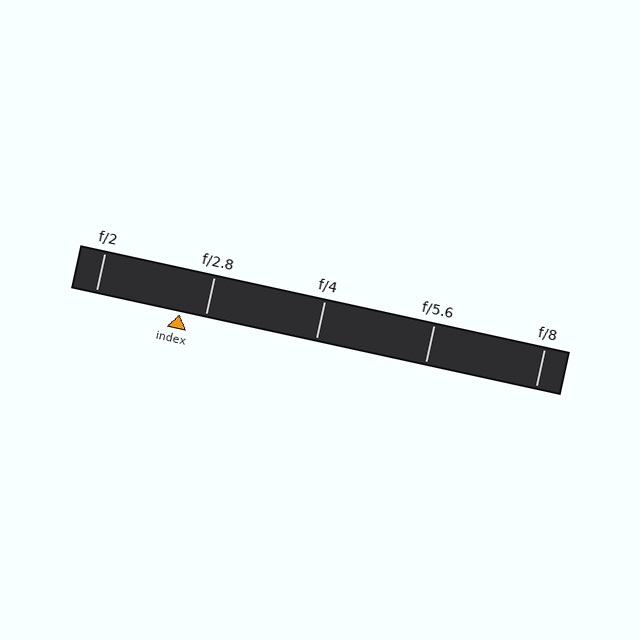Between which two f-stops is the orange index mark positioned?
The index mark is between f/2 and f/2.8.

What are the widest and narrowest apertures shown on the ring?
The widest aperture shown is f/2 and the narrowest is f/8.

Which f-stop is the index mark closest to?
The index mark is closest to f/2.8.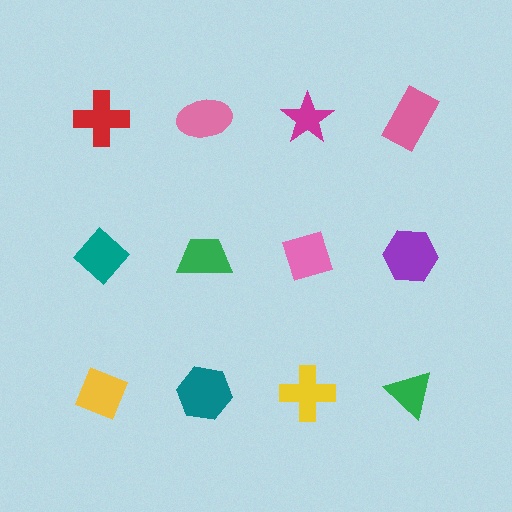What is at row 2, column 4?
A purple hexagon.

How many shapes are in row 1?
4 shapes.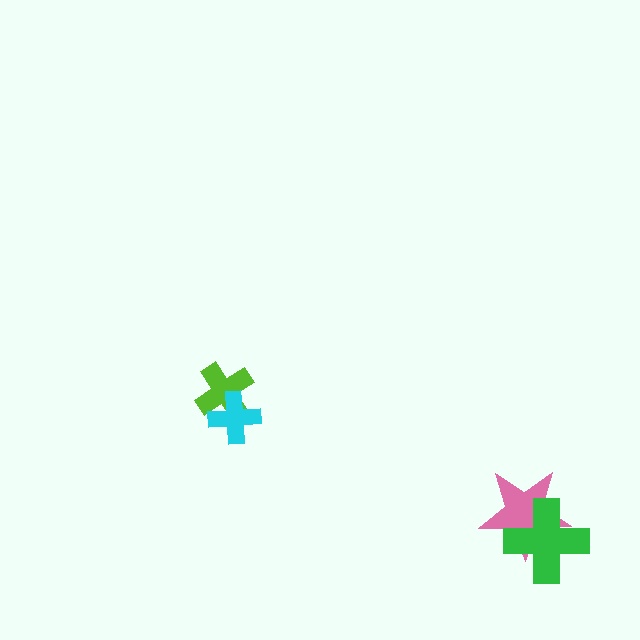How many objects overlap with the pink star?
1 object overlaps with the pink star.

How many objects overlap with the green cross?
1 object overlaps with the green cross.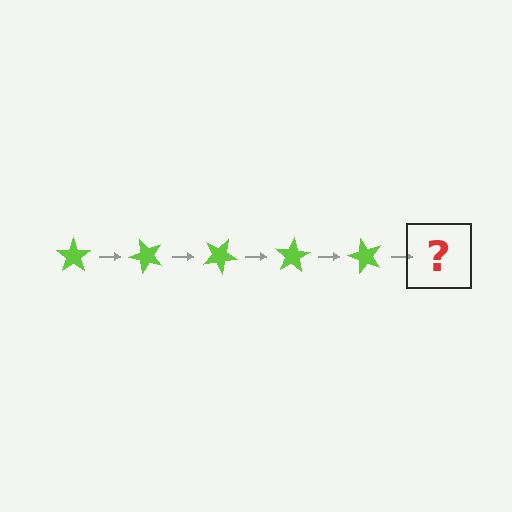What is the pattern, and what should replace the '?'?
The pattern is that the star rotates 50 degrees each step. The '?' should be a lime star rotated 250 degrees.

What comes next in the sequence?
The next element should be a lime star rotated 250 degrees.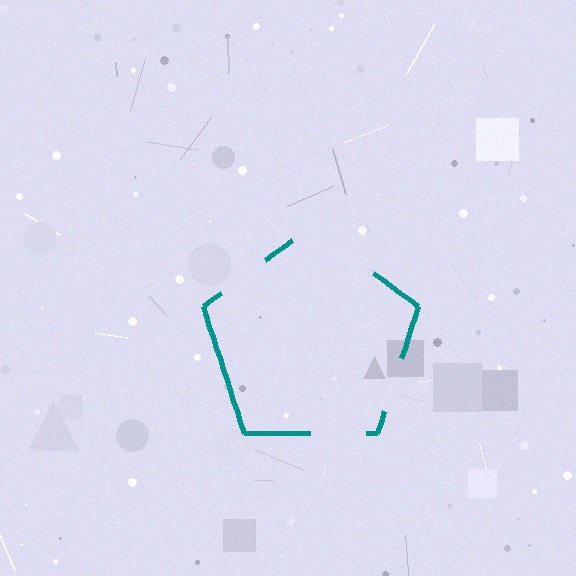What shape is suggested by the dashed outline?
The dashed outline suggests a pentagon.